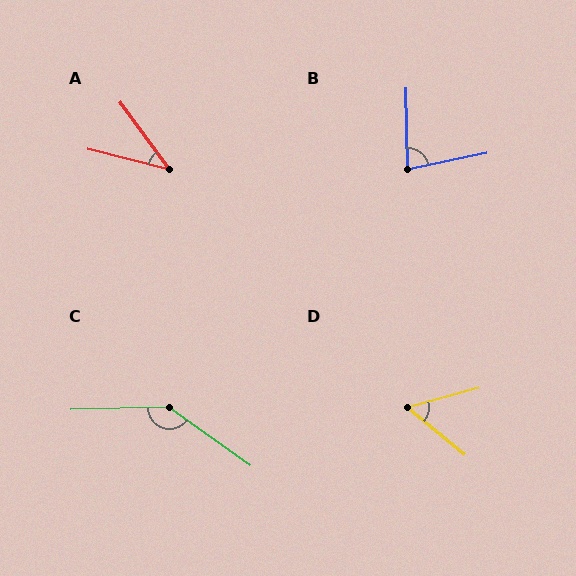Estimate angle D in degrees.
Approximately 55 degrees.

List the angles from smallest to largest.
A (40°), D (55°), B (80°), C (143°).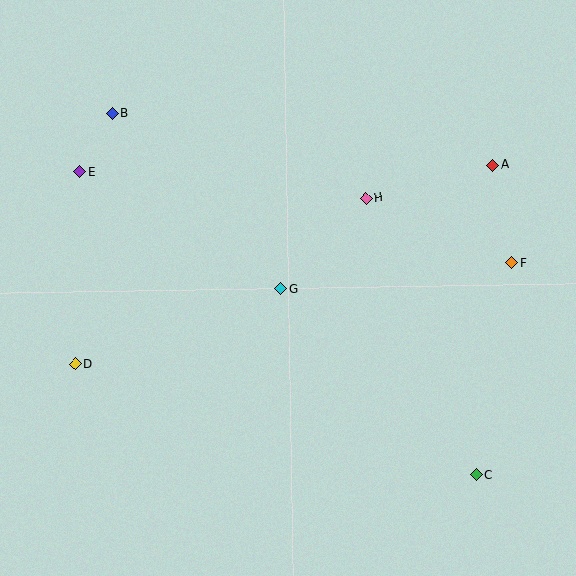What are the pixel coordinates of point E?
Point E is at (80, 172).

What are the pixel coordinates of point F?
Point F is at (511, 263).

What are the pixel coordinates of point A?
Point A is at (493, 165).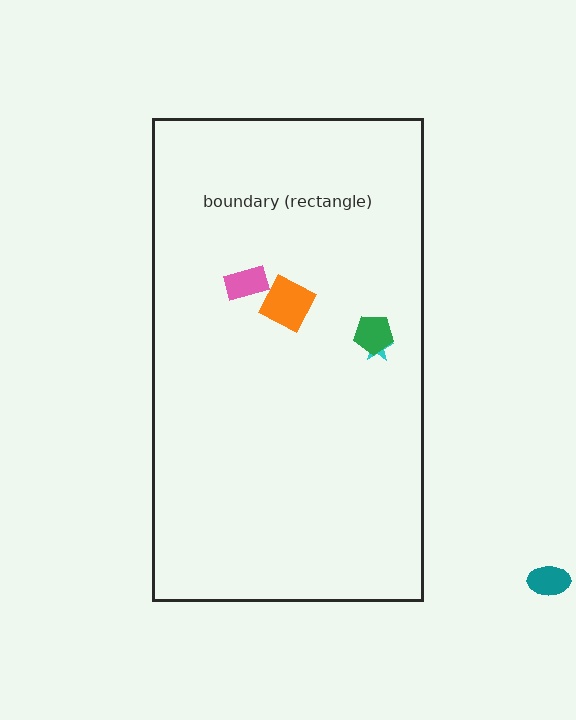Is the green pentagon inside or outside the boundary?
Inside.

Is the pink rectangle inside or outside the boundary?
Inside.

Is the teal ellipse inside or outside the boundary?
Outside.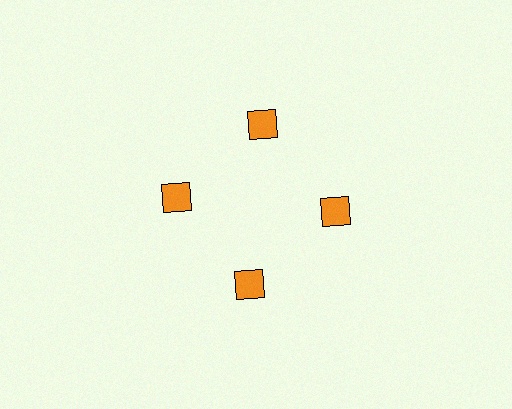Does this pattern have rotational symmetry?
Yes, this pattern has 4-fold rotational symmetry. It looks the same after rotating 90 degrees around the center.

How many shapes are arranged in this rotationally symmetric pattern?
There are 4 shapes, arranged in 4 groups of 1.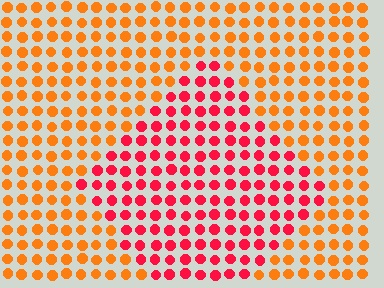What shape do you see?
I see a diamond.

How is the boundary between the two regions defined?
The boundary is defined purely by a slight shift in hue (about 40 degrees). Spacing, size, and orientation are identical on both sides.